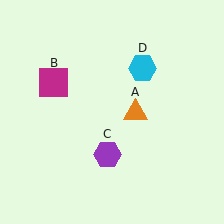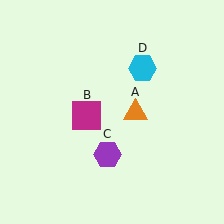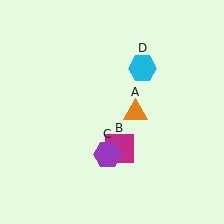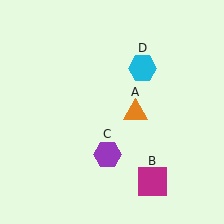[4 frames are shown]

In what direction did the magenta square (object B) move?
The magenta square (object B) moved down and to the right.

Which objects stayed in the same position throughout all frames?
Orange triangle (object A) and purple hexagon (object C) and cyan hexagon (object D) remained stationary.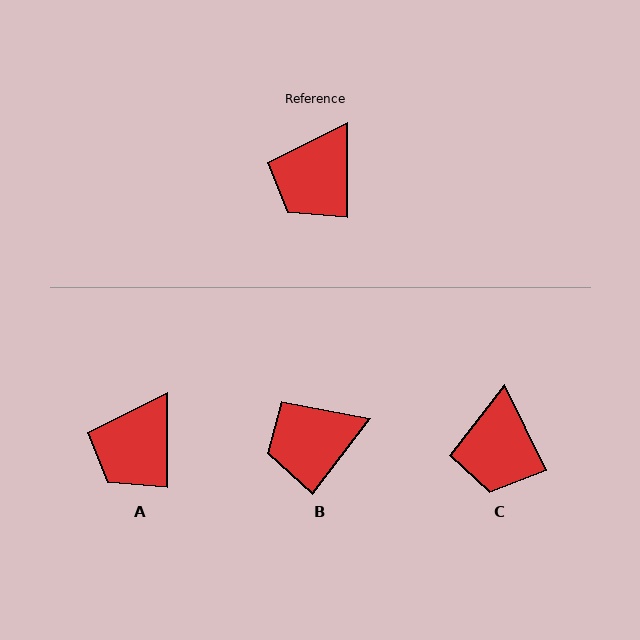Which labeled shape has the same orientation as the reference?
A.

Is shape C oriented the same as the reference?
No, it is off by about 26 degrees.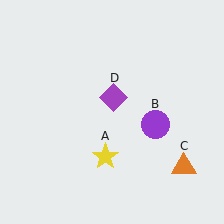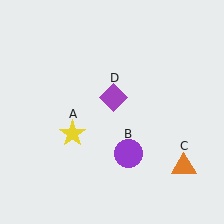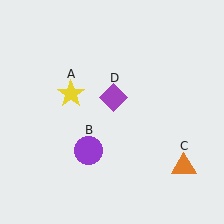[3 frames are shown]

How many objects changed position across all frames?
2 objects changed position: yellow star (object A), purple circle (object B).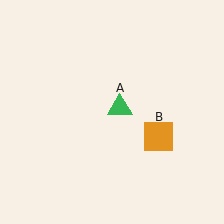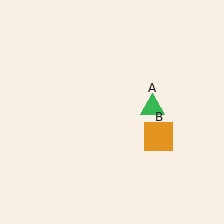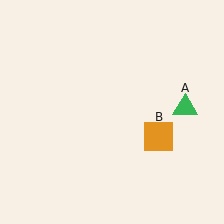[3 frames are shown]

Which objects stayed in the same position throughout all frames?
Orange square (object B) remained stationary.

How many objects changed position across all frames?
1 object changed position: green triangle (object A).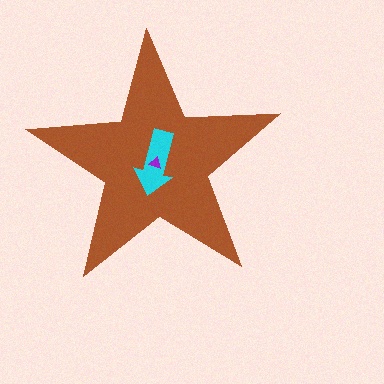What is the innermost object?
The purple triangle.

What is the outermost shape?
The brown star.